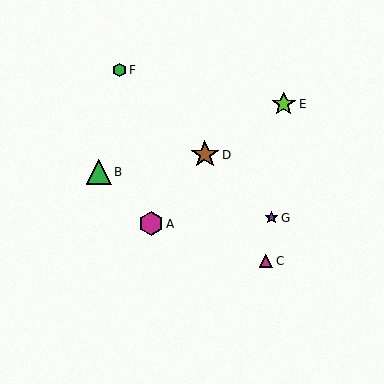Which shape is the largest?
The brown star (labeled D) is the largest.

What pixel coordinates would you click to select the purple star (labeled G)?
Click at (271, 218) to select the purple star G.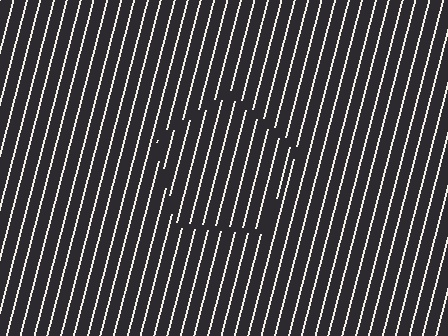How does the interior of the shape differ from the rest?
The interior of the shape contains the same grating, shifted by half a period — the contour is defined by the phase discontinuity where line-ends from the inner and outer gratings abut.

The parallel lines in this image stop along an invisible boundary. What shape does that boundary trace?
An illusory pentagon. The interior of the shape contains the same grating, shifted by half a period — the contour is defined by the phase discontinuity where line-ends from the inner and outer gratings abut.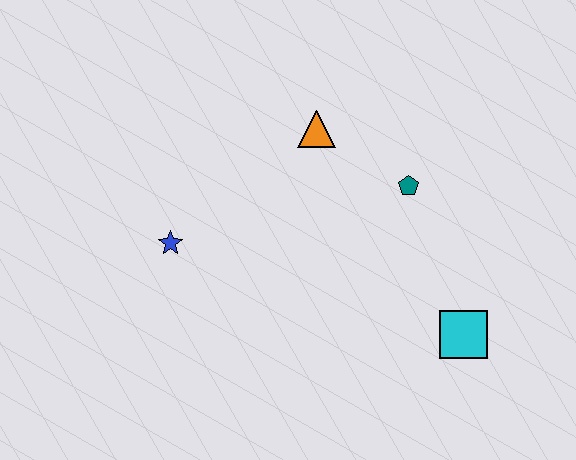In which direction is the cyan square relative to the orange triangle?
The cyan square is below the orange triangle.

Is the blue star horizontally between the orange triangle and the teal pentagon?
No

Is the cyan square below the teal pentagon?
Yes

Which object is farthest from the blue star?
The cyan square is farthest from the blue star.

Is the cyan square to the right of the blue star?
Yes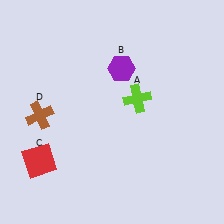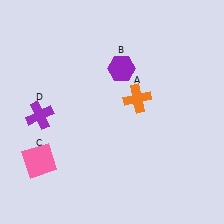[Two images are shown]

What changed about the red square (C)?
In Image 1, C is red. In Image 2, it changed to pink.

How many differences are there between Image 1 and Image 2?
There are 3 differences between the two images.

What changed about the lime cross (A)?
In Image 1, A is lime. In Image 2, it changed to orange.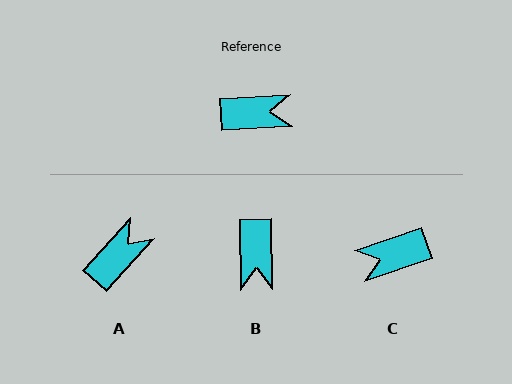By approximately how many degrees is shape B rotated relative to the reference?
Approximately 92 degrees clockwise.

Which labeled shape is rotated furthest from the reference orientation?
C, about 164 degrees away.